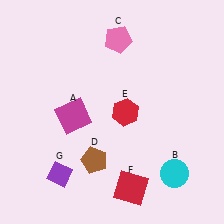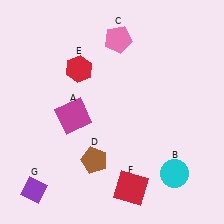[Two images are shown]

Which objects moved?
The objects that moved are: the red hexagon (E), the purple diamond (G).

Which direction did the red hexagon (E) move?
The red hexagon (E) moved left.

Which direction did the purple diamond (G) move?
The purple diamond (G) moved left.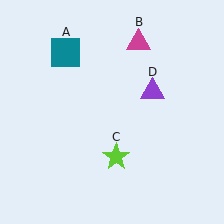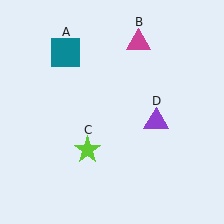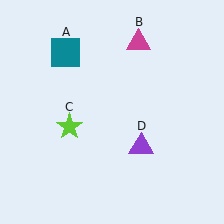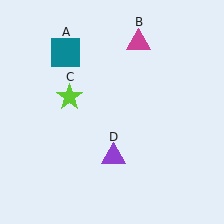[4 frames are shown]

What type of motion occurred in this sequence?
The lime star (object C), purple triangle (object D) rotated clockwise around the center of the scene.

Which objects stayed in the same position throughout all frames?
Teal square (object A) and magenta triangle (object B) remained stationary.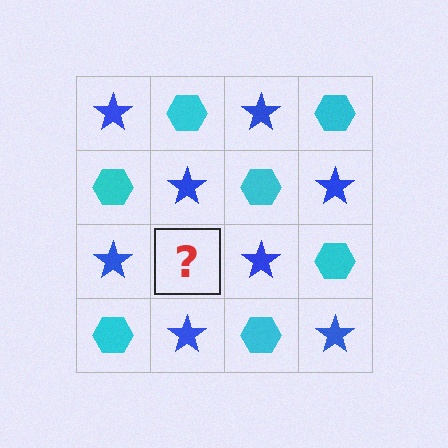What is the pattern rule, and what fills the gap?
The rule is that it alternates blue star and cyan hexagon in a checkerboard pattern. The gap should be filled with a cyan hexagon.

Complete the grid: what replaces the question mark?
The question mark should be replaced with a cyan hexagon.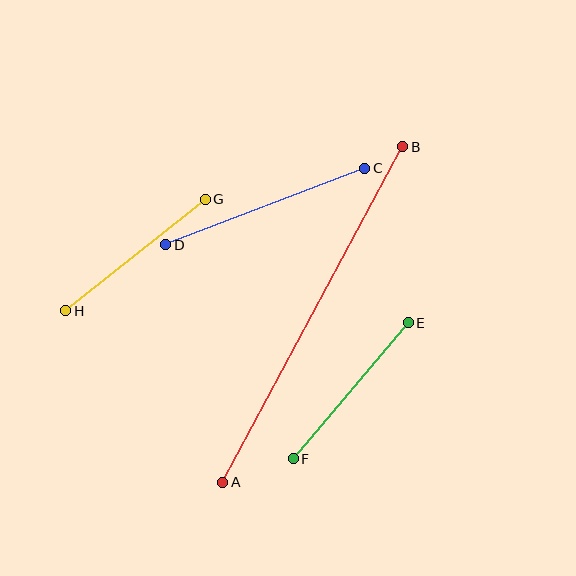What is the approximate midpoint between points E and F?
The midpoint is at approximately (351, 391) pixels.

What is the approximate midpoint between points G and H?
The midpoint is at approximately (135, 255) pixels.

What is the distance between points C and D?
The distance is approximately 213 pixels.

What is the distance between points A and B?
The distance is approximately 381 pixels.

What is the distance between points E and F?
The distance is approximately 178 pixels.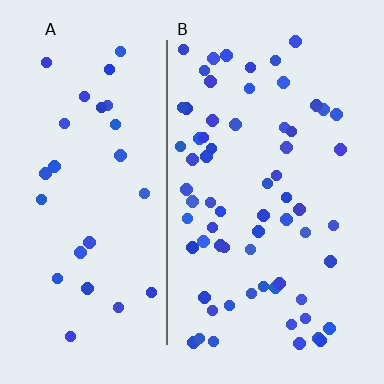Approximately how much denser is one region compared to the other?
Approximately 2.3× — region B over region A.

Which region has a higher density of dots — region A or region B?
B (the right).